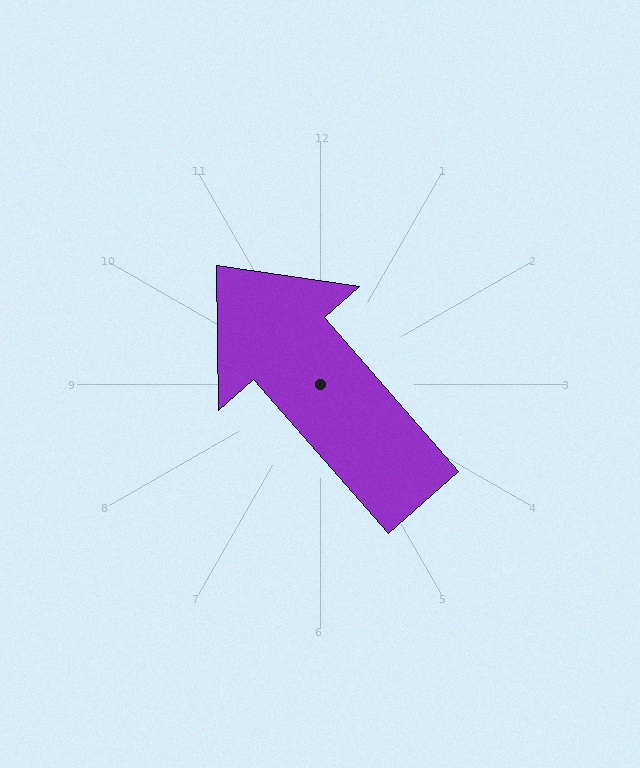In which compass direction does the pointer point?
Northwest.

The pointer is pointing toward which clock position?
Roughly 11 o'clock.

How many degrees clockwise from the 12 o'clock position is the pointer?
Approximately 319 degrees.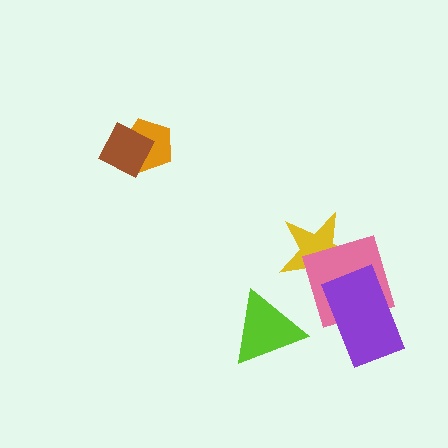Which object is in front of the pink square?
The purple rectangle is in front of the pink square.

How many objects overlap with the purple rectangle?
2 objects overlap with the purple rectangle.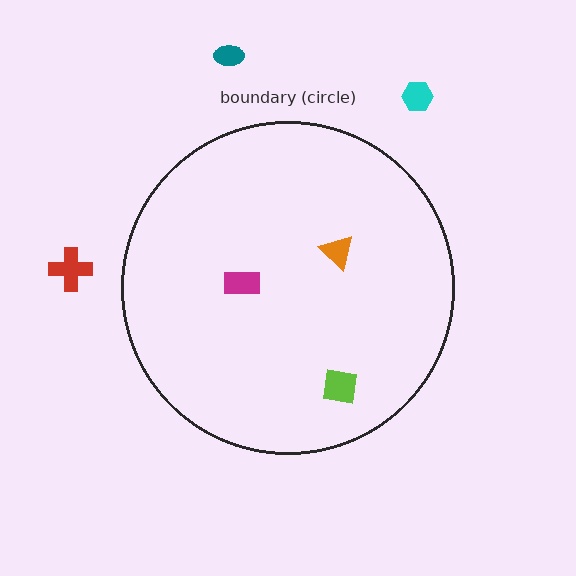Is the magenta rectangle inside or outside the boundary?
Inside.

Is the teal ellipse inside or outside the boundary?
Outside.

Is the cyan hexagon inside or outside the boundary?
Outside.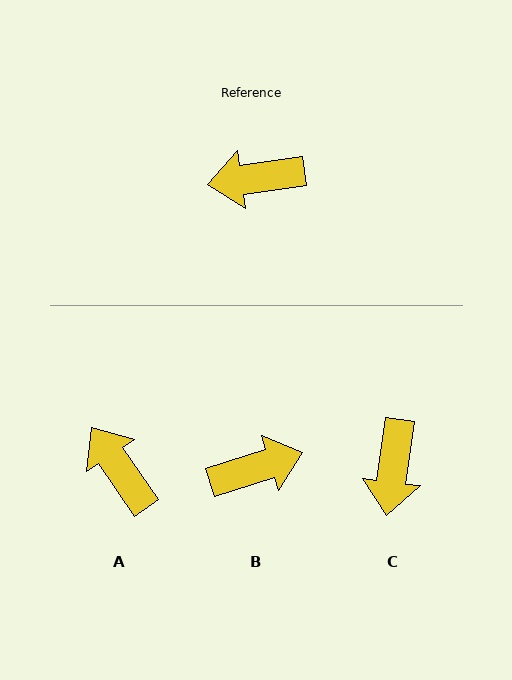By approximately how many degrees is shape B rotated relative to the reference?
Approximately 170 degrees clockwise.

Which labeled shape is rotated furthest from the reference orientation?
B, about 170 degrees away.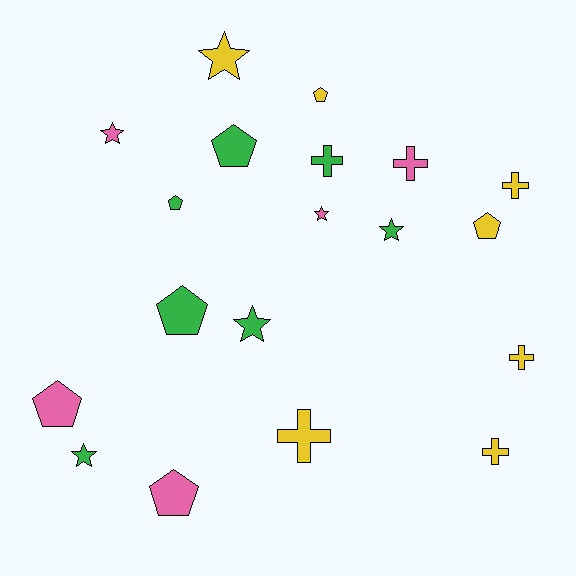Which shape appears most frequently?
Pentagon, with 7 objects.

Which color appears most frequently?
Yellow, with 7 objects.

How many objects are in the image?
There are 19 objects.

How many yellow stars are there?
There is 1 yellow star.